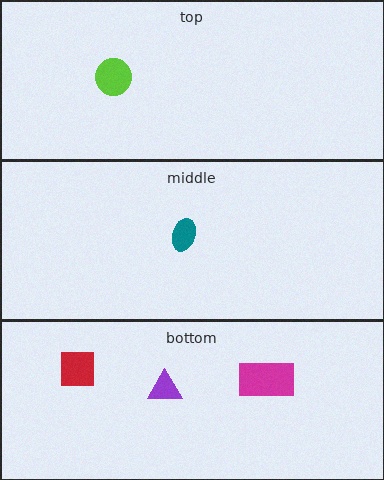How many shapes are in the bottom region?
3.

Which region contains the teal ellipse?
The middle region.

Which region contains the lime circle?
The top region.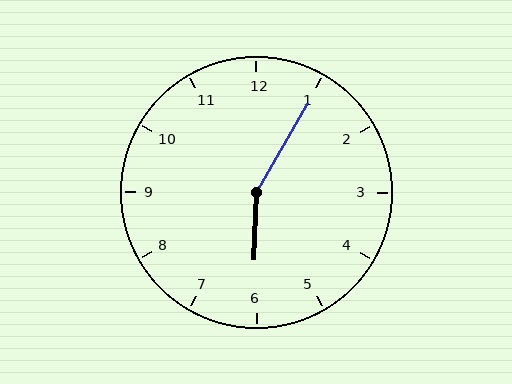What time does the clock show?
6:05.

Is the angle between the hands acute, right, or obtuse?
It is obtuse.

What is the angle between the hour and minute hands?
Approximately 152 degrees.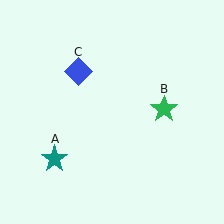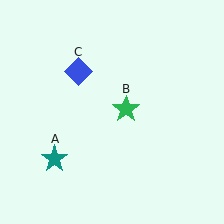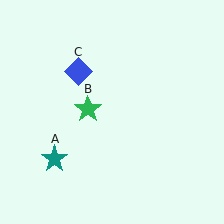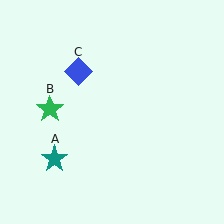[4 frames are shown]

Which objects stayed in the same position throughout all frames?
Teal star (object A) and blue diamond (object C) remained stationary.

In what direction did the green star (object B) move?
The green star (object B) moved left.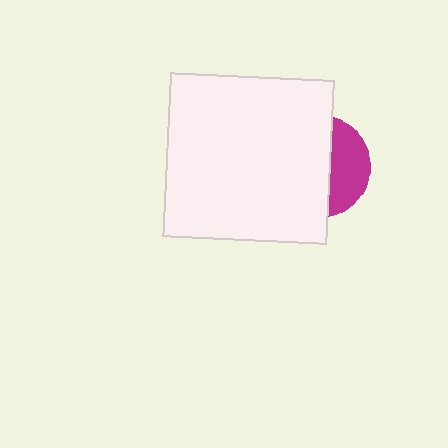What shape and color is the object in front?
The object in front is a white square.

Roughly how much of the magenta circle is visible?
A small part of it is visible (roughly 37%).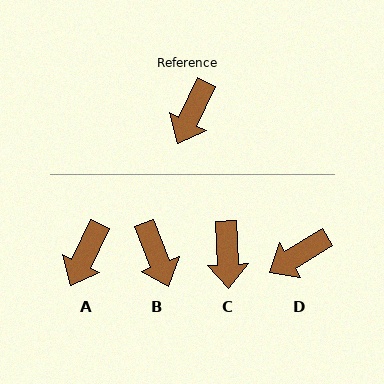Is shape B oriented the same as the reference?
No, it is off by about 47 degrees.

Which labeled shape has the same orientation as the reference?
A.